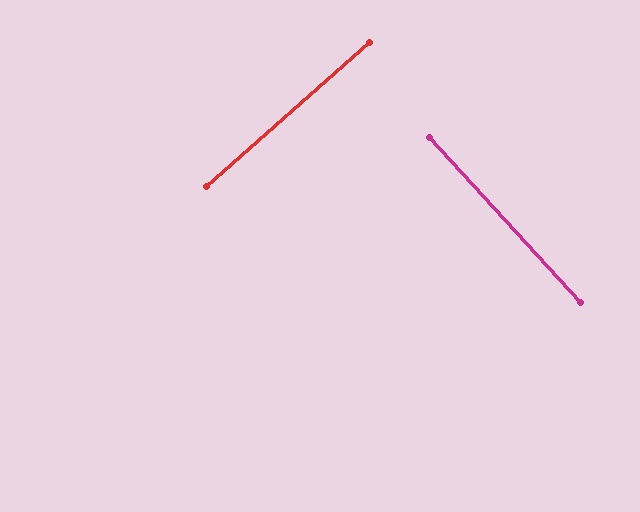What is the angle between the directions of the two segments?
Approximately 89 degrees.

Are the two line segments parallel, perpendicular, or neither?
Perpendicular — they meet at approximately 89°.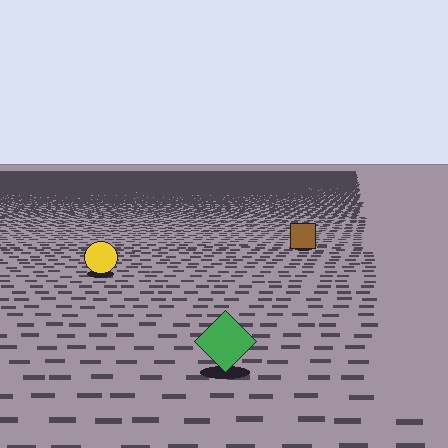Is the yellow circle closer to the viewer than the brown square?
Yes. The yellow circle is closer — you can tell from the texture gradient: the ground texture is coarser near it.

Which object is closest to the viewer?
The green diamond is closest. The texture marks near it are larger and more spread out.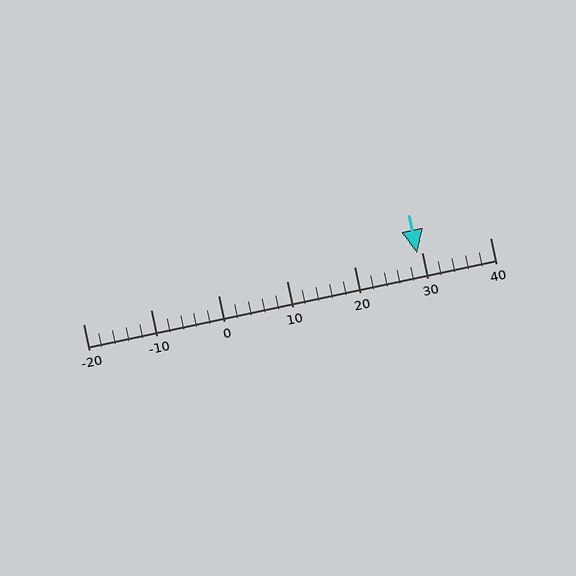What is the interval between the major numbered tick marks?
The major tick marks are spaced 10 units apart.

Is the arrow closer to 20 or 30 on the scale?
The arrow is closer to 30.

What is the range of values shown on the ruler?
The ruler shows values from -20 to 40.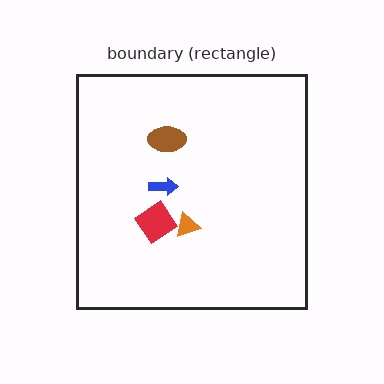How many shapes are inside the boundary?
4 inside, 0 outside.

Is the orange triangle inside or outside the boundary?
Inside.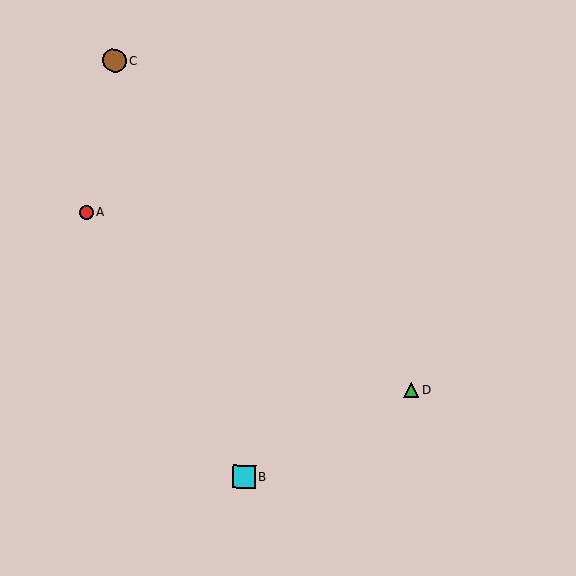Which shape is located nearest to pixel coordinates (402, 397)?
The green triangle (labeled D) at (411, 390) is nearest to that location.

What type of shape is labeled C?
Shape C is a brown circle.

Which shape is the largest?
The brown circle (labeled C) is the largest.